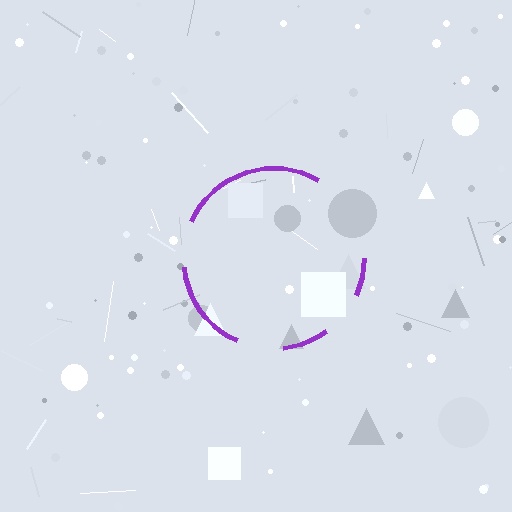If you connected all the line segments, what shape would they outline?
They would outline a circle.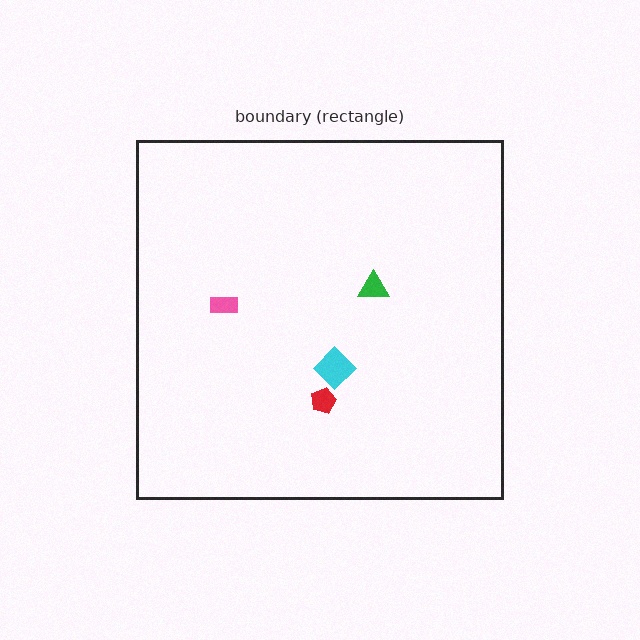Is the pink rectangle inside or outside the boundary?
Inside.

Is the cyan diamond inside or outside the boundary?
Inside.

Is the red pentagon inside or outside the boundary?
Inside.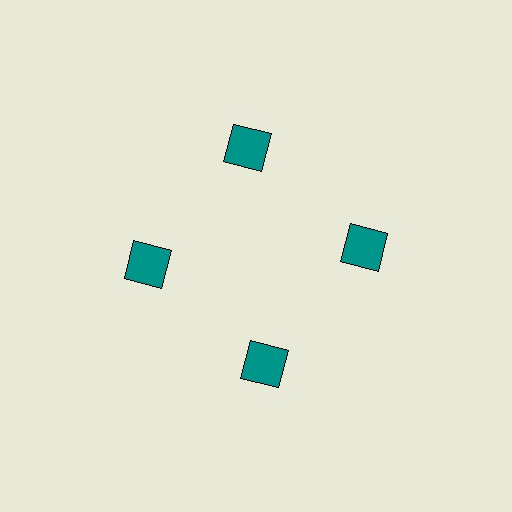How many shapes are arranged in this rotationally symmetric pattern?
There are 4 shapes, arranged in 4 groups of 1.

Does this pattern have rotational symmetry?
Yes, this pattern has 4-fold rotational symmetry. It looks the same after rotating 90 degrees around the center.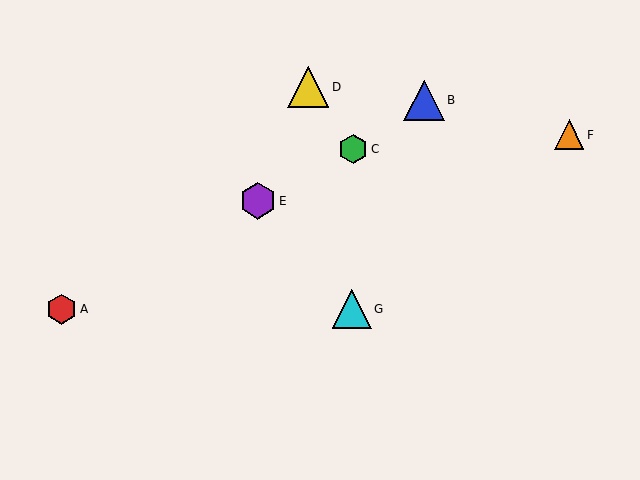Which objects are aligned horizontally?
Objects A, G are aligned horizontally.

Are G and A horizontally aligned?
Yes, both are at y≈309.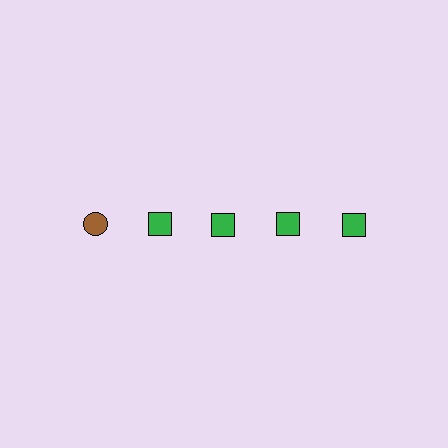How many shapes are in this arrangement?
There are 5 shapes arranged in a grid pattern.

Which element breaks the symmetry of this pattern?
The brown circle in the top row, leftmost column breaks the symmetry. All other shapes are green squares.